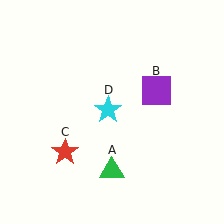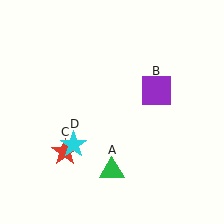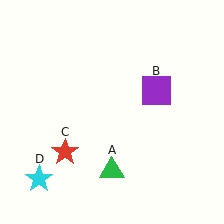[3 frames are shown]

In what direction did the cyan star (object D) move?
The cyan star (object D) moved down and to the left.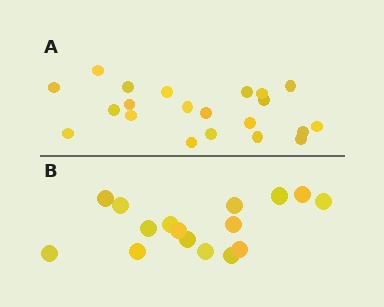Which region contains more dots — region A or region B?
Region A (the top region) has more dots.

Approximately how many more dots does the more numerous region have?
Region A has about 5 more dots than region B.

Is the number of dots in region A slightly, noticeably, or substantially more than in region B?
Region A has noticeably more, but not dramatically so. The ratio is roughly 1.3 to 1.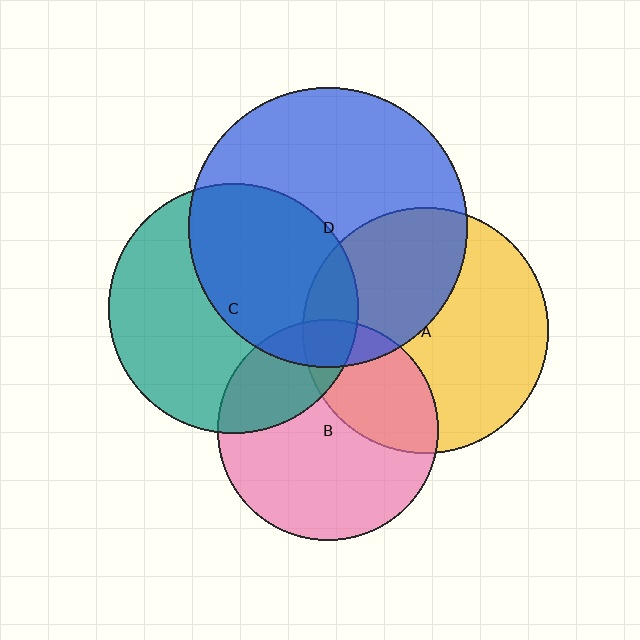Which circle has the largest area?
Circle D (blue).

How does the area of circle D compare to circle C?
Approximately 1.3 times.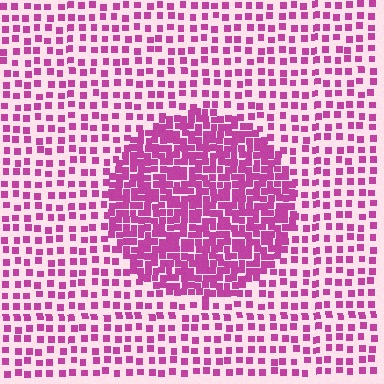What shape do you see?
I see a circle.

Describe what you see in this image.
The image contains small magenta elements arranged at two different densities. A circle-shaped region is visible where the elements are more densely packed than the surrounding area.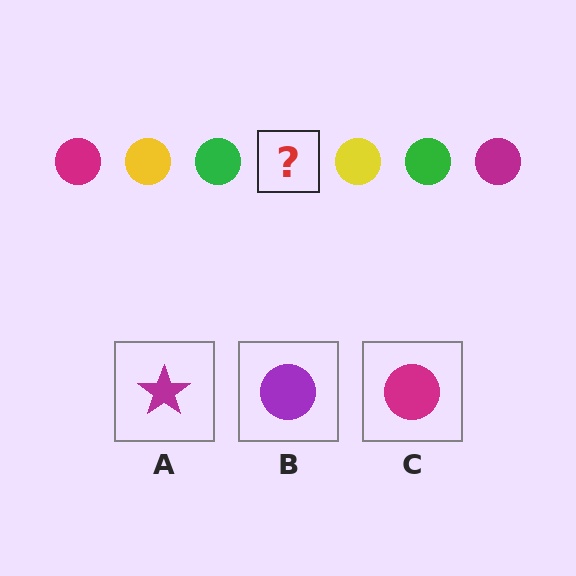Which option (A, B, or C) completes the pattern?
C.